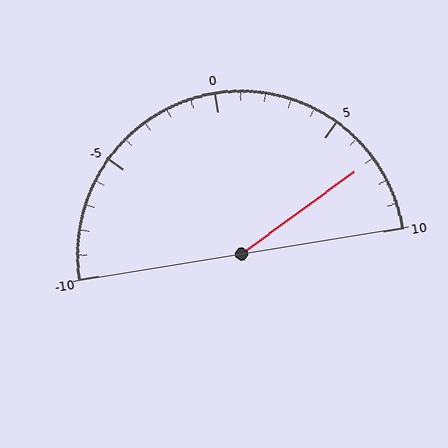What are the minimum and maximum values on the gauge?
The gauge ranges from -10 to 10.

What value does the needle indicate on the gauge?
The needle indicates approximately 7.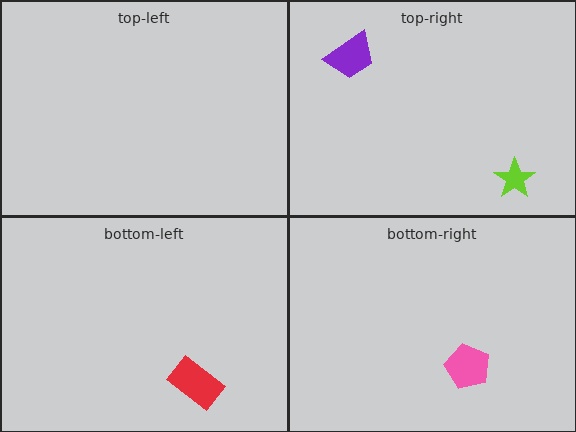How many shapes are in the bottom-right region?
1.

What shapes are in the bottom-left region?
The red rectangle.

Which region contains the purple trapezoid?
The top-right region.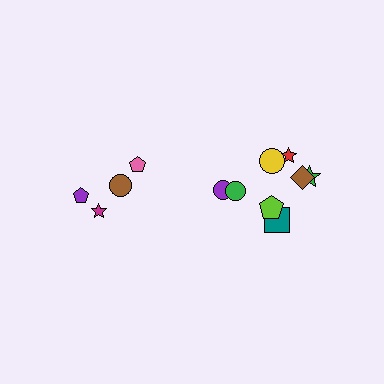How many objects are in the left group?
There are 4 objects.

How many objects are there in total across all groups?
There are 12 objects.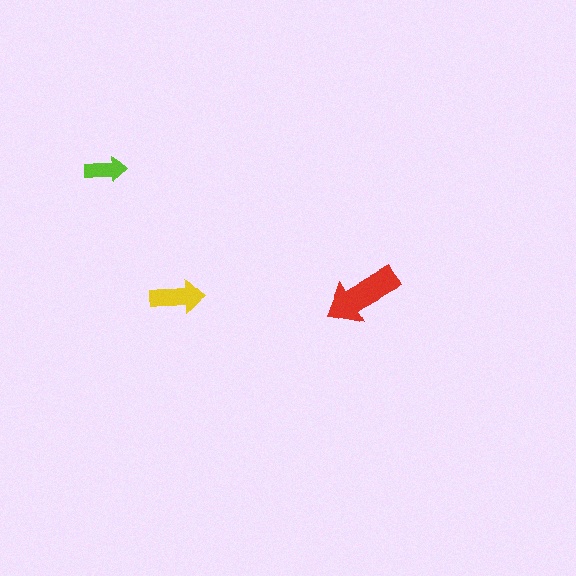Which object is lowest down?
The red arrow is bottommost.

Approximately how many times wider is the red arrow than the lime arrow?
About 2 times wider.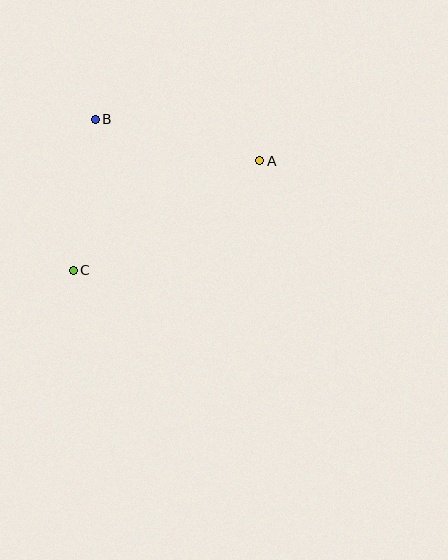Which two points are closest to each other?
Points B and C are closest to each other.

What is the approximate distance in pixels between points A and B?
The distance between A and B is approximately 170 pixels.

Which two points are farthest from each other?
Points A and C are farthest from each other.